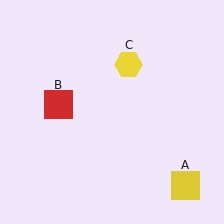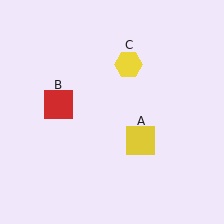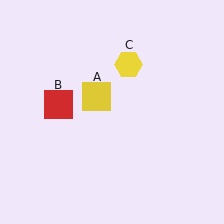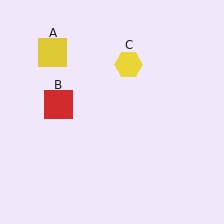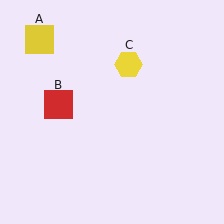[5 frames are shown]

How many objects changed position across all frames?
1 object changed position: yellow square (object A).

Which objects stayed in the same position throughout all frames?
Red square (object B) and yellow hexagon (object C) remained stationary.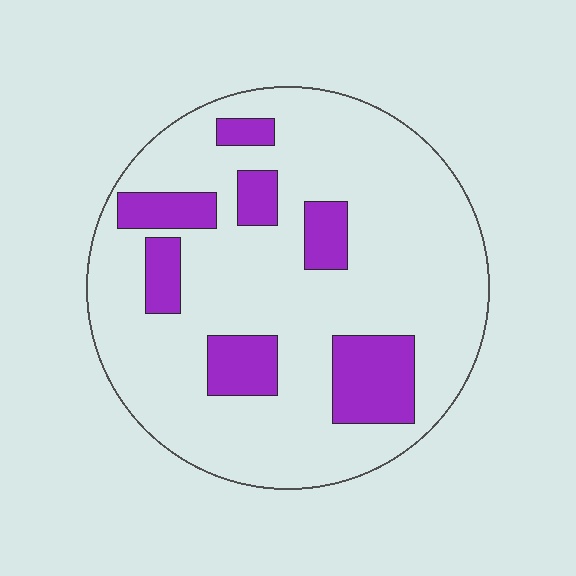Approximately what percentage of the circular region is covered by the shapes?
Approximately 20%.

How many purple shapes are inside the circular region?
7.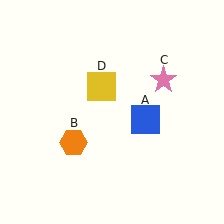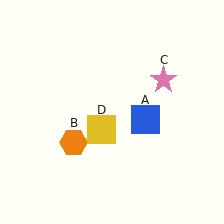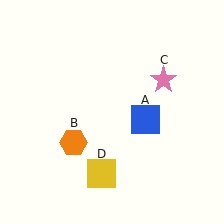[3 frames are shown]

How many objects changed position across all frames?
1 object changed position: yellow square (object D).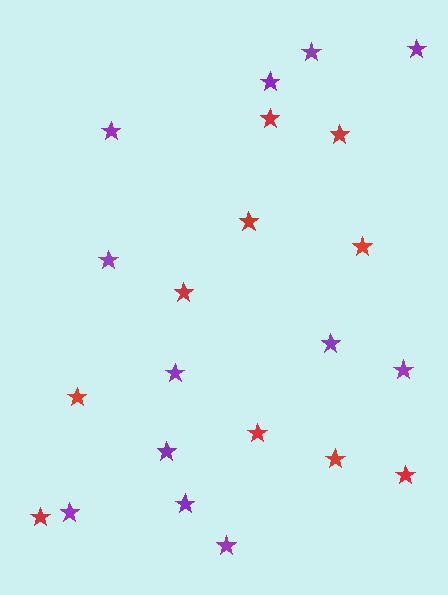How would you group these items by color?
There are 2 groups: one group of red stars (10) and one group of purple stars (12).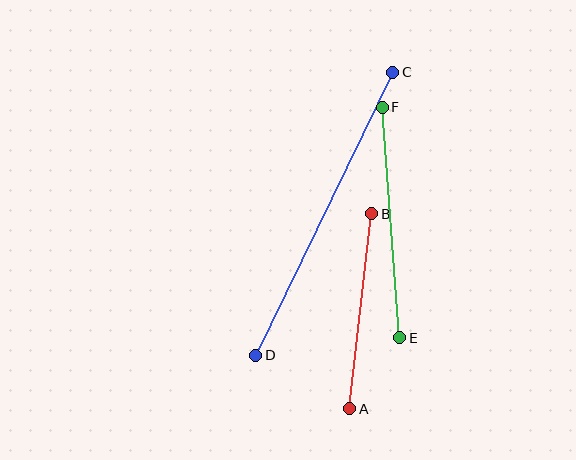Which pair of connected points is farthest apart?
Points C and D are farthest apart.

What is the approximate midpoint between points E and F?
The midpoint is at approximately (391, 223) pixels.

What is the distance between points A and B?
The distance is approximately 196 pixels.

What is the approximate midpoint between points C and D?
The midpoint is at approximately (324, 214) pixels.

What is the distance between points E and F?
The distance is approximately 231 pixels.